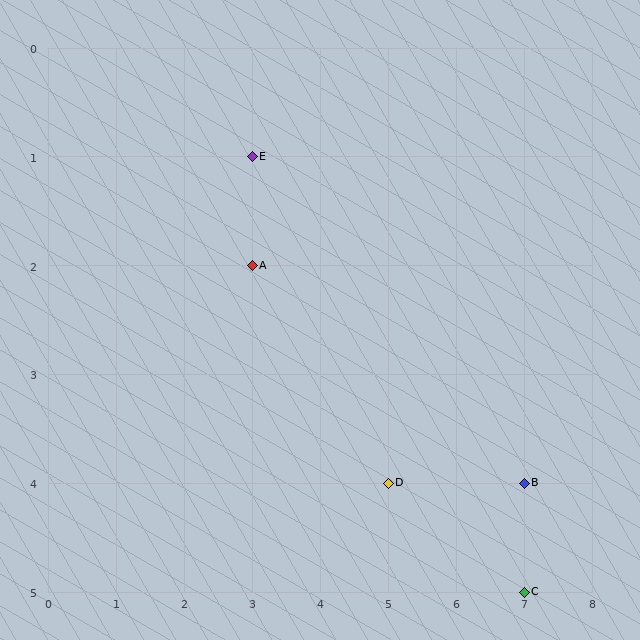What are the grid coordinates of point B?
Point B is at grid coordinates (7, 4).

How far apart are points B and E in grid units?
Points B and E are 4 columns and 3 rows apart (about 5.0 grid units diagonally).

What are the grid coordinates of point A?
Point A is at grid coordinates (3, 2).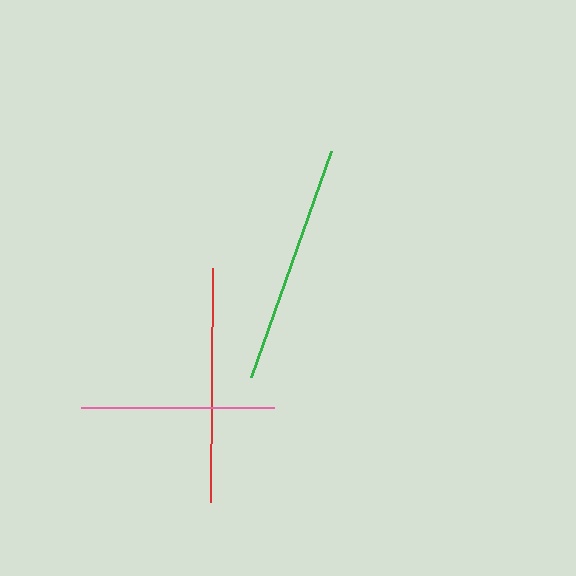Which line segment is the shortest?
The pink line is the shortest at approximately 193 pixels.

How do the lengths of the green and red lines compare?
The green and red lines are approximately the same length.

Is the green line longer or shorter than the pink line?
The green line is longer than the pink line.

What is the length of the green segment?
The green segment is approximately 240 pixels long.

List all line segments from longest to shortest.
From longest to shortest: green, red, pink.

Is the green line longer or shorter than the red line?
The green line is longer than the red line.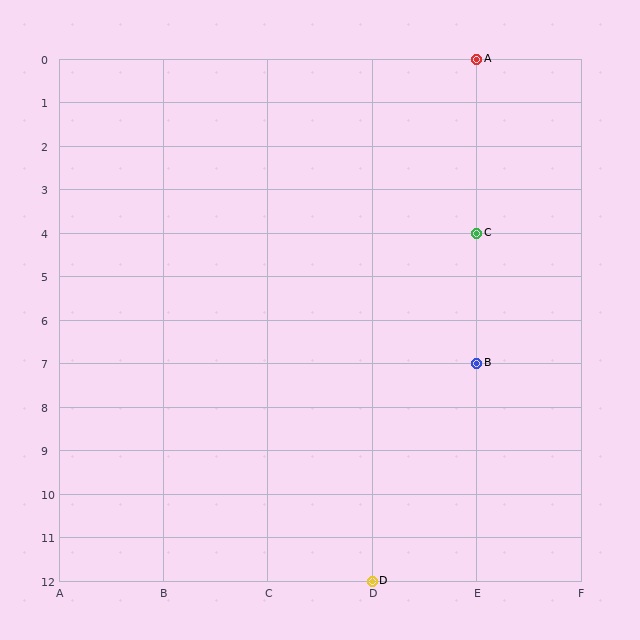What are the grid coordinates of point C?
Point C is at grid coordinates (E, 4).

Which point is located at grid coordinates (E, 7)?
Point B is at (E, 7).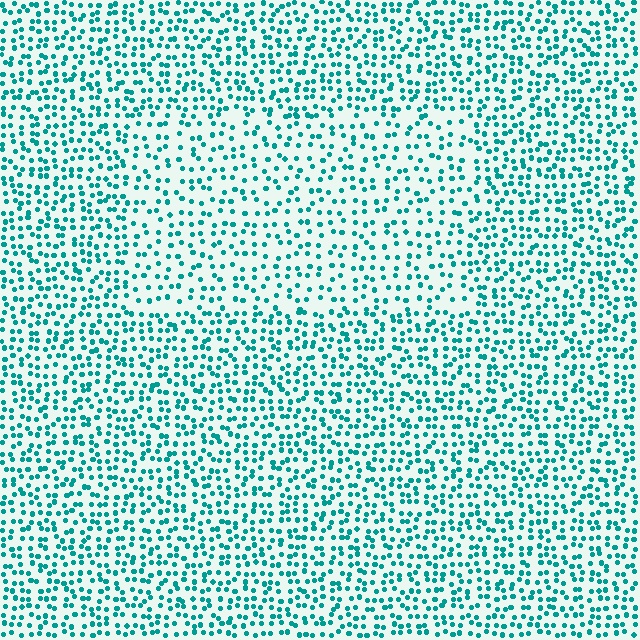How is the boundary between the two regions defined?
The boundary is defined by a change in element density (approximately 1.6x ratio). All elements are the same color, size, and shape.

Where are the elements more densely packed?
The elements are more densely packed outside the rectangle boundary.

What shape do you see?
I see a rectangle.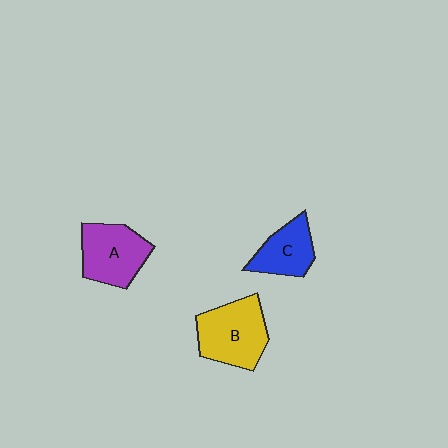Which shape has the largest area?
Shape B (yellow).